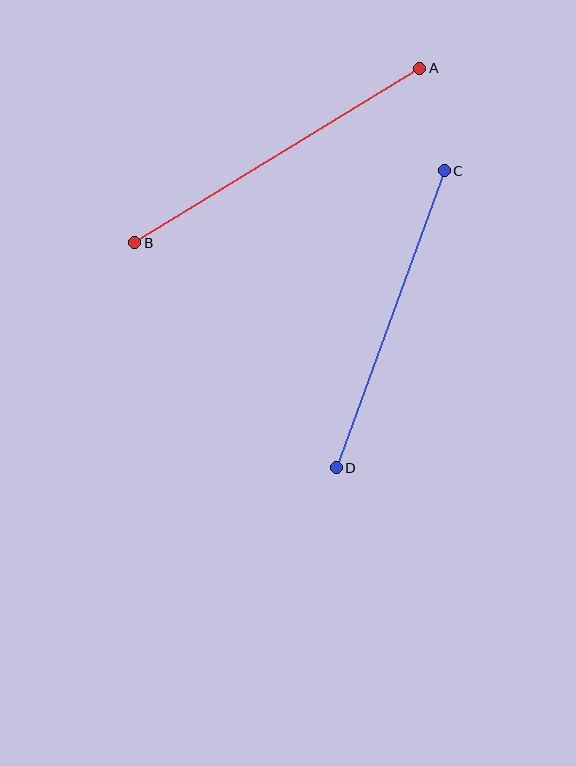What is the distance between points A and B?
The distance is approximately 334 pixels.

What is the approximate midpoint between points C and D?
The midpoint is at approximately (390, 319) pixels.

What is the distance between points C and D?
The distance is approximately 316 pixels.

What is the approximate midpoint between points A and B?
The midpoint is at approximately (277, 155) pixels.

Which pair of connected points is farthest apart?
Points A and B are farthest apart.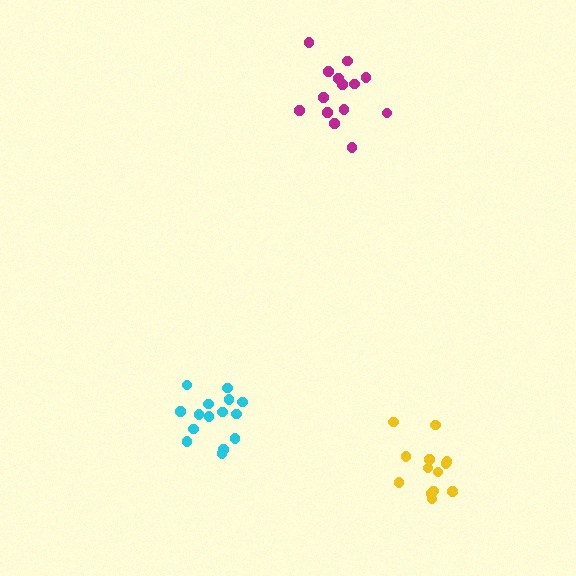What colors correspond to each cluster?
The clusters are colored: magenta, yellow, cyan.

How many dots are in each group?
Group 1: 14 dots, Group 2: 13 dots, Group 3: 15 dots (42 total).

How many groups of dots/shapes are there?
There are 3 groups.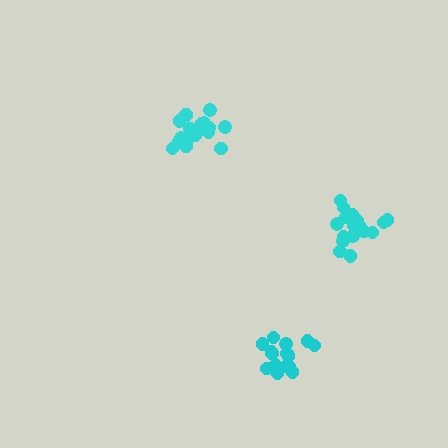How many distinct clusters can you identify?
There are 3 distinct clusters.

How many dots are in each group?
Group 1: 19 dots, Group 2: 15 dots, Group 3: 18 dots (52 total).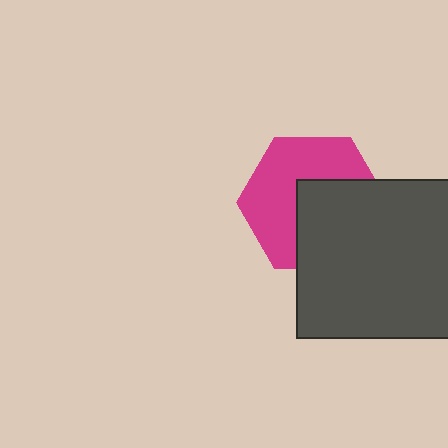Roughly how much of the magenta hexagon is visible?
About half of it is visible (roughly 54%).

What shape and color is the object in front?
The object in front is a dark gray rectangle.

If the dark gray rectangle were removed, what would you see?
You would see the complete magenta hexagon.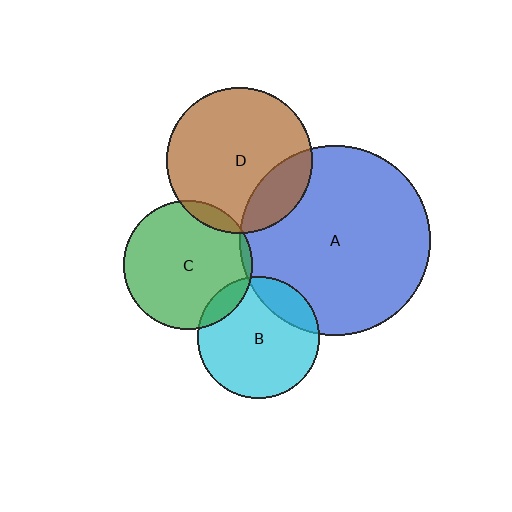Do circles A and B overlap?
Yes.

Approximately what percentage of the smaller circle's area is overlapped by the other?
Approximately 20%.